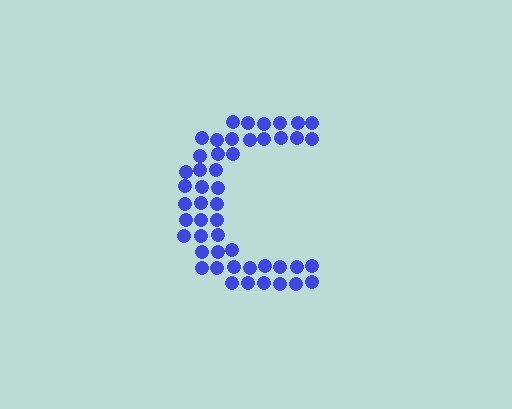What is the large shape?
The large shape is the letter C.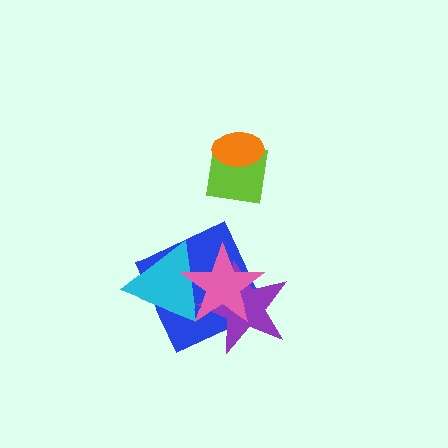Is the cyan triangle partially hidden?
Yes, it is partially covered by another shape.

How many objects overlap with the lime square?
1 object overlaps with the lime square.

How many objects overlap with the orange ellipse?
1 object overlaps with the orange ellipse.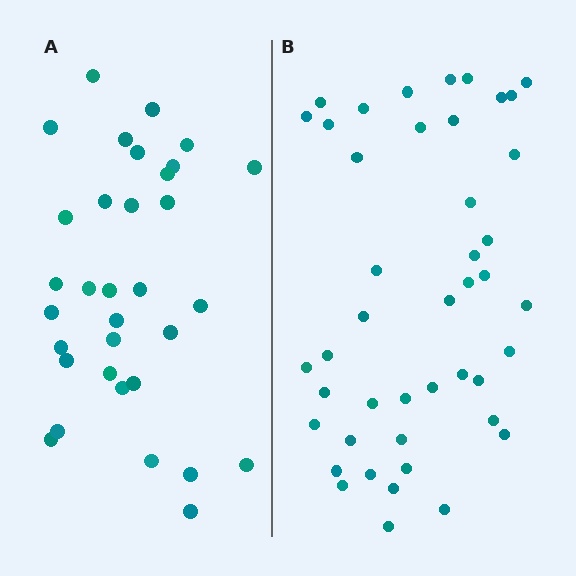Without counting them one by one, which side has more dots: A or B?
Region B (the right region) has more dots.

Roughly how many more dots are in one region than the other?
Region B has roughly 12 or so more dots than region A.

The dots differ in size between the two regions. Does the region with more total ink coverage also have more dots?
No. Region A has more total ink coverage because its dots are larger, but region B actually contains more individual dots. Total area can be misleading — the number of items is what matters here.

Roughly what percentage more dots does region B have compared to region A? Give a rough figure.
About 35% more.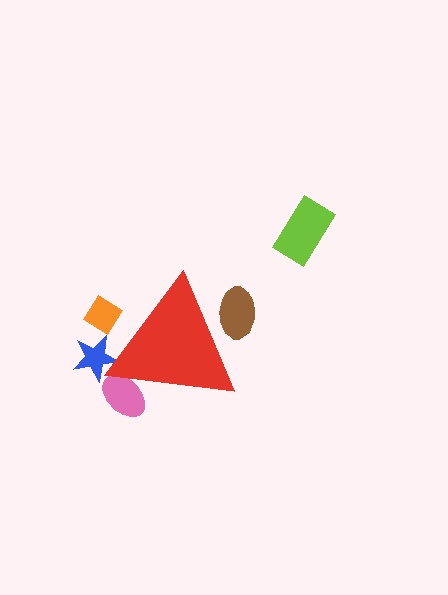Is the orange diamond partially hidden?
Yes, the orange diamond is partially hidden behind the red triangle.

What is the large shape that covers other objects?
A red triangle.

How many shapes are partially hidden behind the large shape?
4 shapes are partially hidden.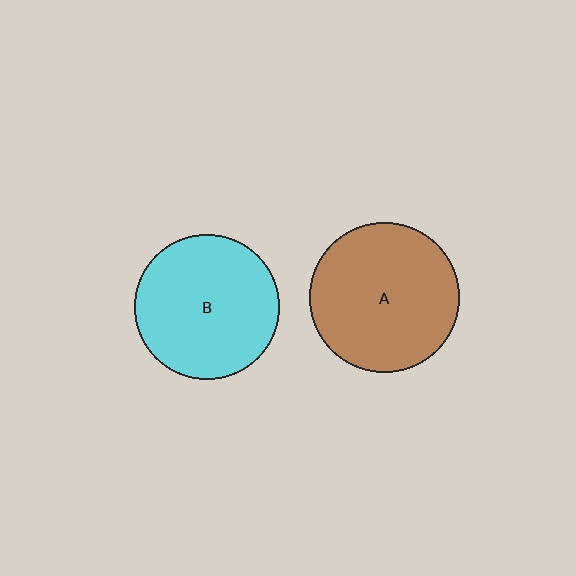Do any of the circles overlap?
No, none of the circles overlap.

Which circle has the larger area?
Circle A (brown).